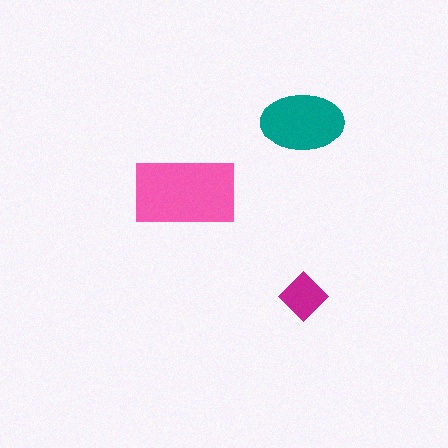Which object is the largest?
The pink rectangle.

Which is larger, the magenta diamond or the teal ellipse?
The teal ellipse.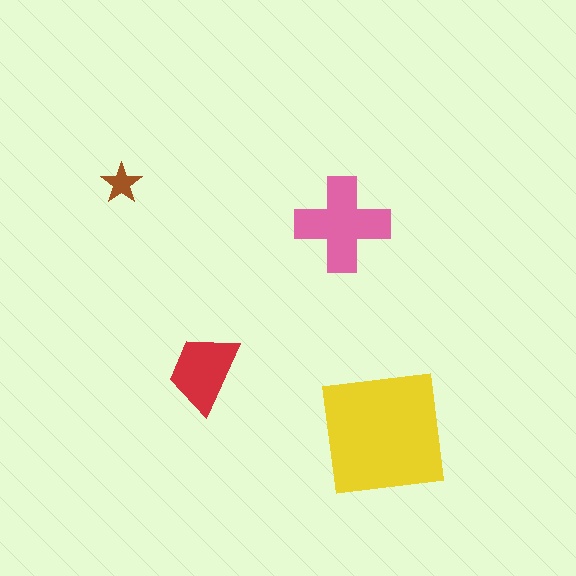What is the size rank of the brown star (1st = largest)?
4th.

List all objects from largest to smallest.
The yellow square, the pink cross, the red trapezoid, the brown star.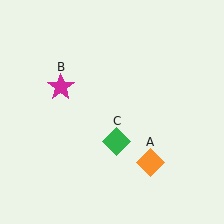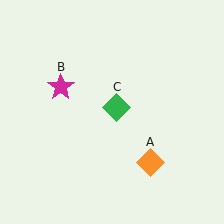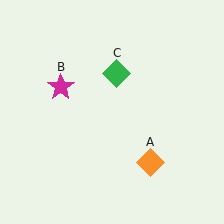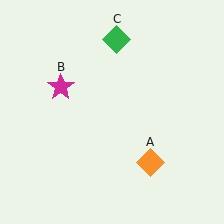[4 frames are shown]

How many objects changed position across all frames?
1 object changed position: green diamond (object C).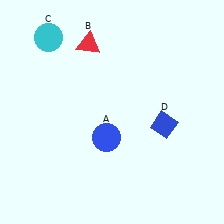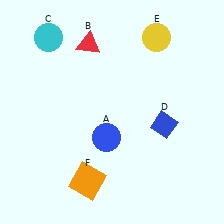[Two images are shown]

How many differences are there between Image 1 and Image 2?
There are 2 differences between the two images.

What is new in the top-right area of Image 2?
A yellow circle (E) was added in the top-right area of Image 2.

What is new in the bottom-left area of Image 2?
An orange square (F) was added in the bottom-left area of Image 2.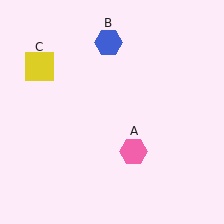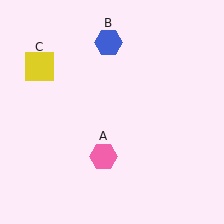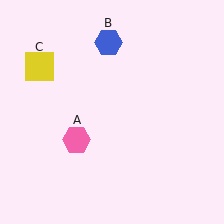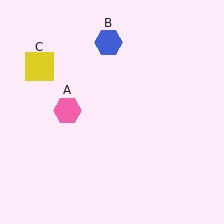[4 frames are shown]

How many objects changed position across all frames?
1 object changed position: pink hexagon (object A).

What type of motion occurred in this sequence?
The pink hexagon (object A) rotated clockwise around the center of the scene.